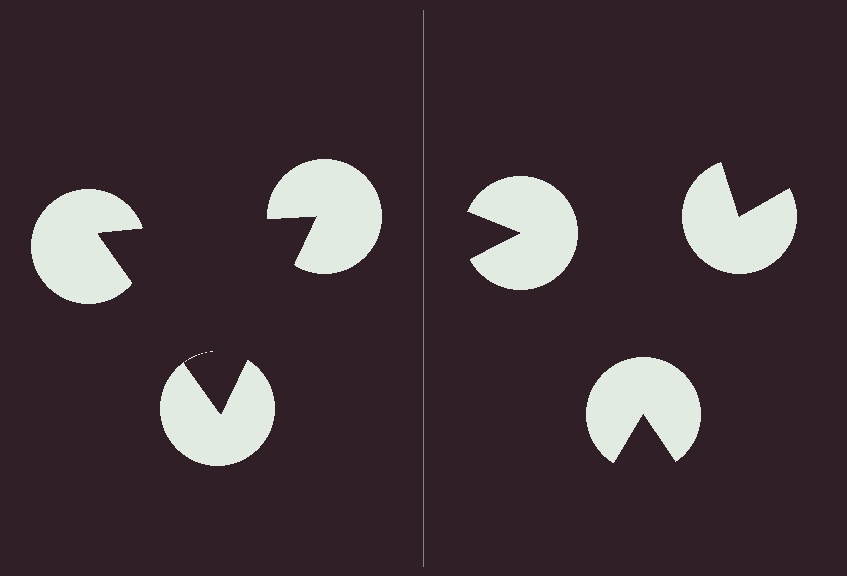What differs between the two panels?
The pac-man discs are positioned identically on both sides; only the wedge orientations differ. On the left they align to a triangle; on the right they are misaligned.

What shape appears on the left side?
An illusory triangle.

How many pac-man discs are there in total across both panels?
6 — 3 on each side.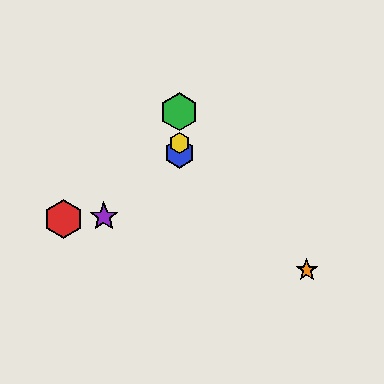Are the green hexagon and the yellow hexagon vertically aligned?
Yes, both are at x≈179.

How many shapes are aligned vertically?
3 shapes (the blue hexagon, the green hexagon, the yellow hexagon) are aligned vertically.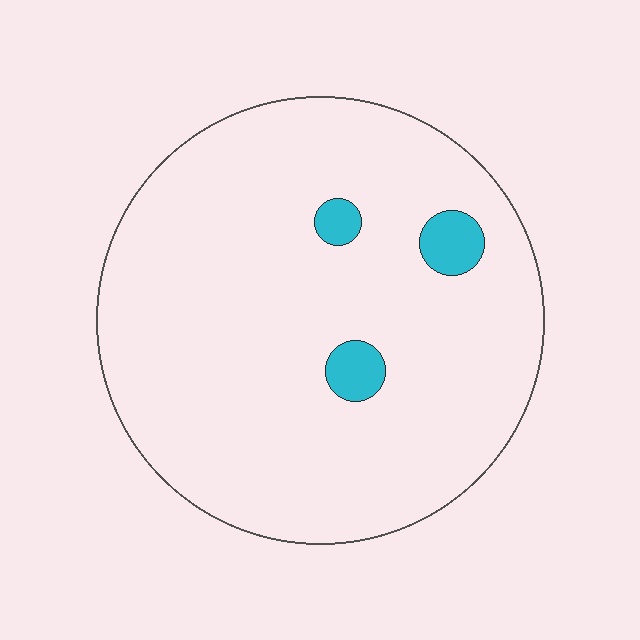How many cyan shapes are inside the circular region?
3.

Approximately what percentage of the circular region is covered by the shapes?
Approximately 5%.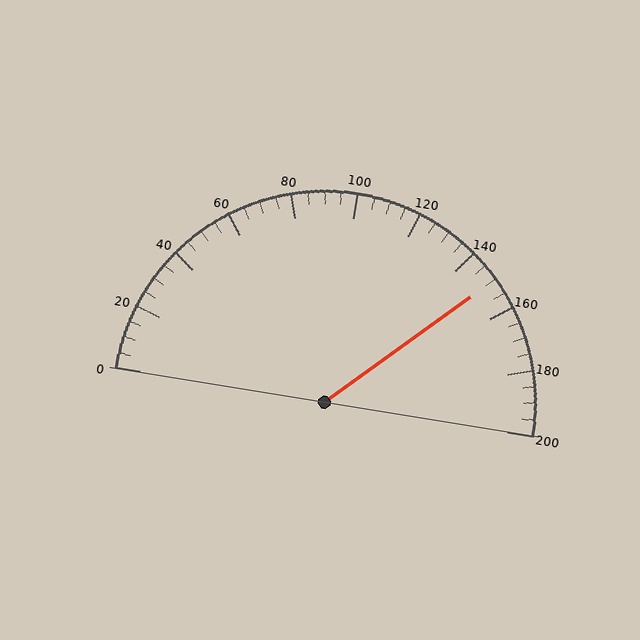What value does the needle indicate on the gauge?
The needle indicates approximately 150.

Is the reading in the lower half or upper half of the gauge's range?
The reading is in the upper half of the range (0 to 200).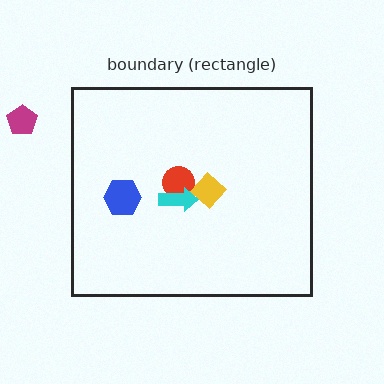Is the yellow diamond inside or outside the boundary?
Inside.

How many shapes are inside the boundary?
4 inside, 1 outside.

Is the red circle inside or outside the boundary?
Inside.